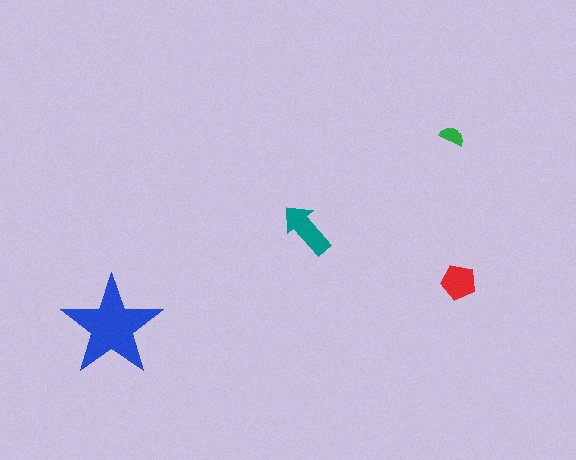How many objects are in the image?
There are 4 objects in the image.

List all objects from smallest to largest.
The green semicircle, the red pentagon, the teal arrow, the blue star.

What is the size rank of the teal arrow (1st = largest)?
2nd.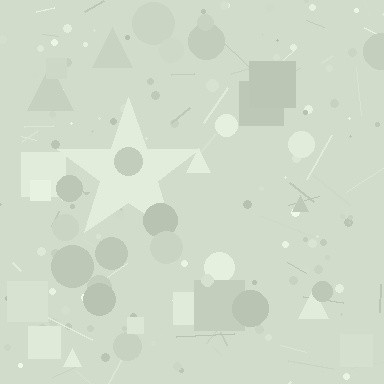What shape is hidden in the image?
A star is hidden in the image.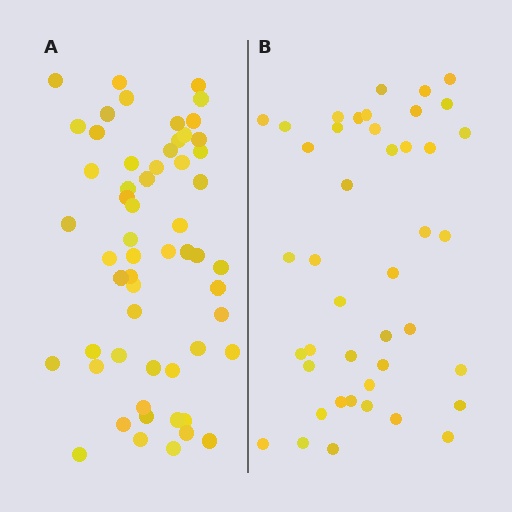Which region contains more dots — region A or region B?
Region A (the left region) has more dots.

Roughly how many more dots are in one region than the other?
Region A has approximately 15 more dots than region B.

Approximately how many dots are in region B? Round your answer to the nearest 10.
About 40 dots. (The exact count is 43, which rounds to 40.)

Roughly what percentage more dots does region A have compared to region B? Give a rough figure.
About 35% more.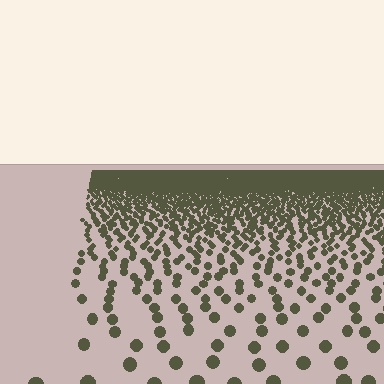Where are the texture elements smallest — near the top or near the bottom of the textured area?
Near the top.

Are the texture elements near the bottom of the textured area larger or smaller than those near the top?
Larger. Near the bottom, elements are closer to the viewer and appear at a bigger on-screen size.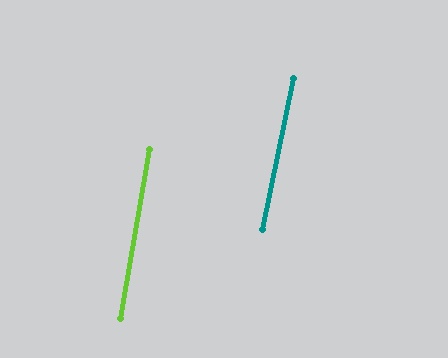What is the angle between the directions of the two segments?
Approximately 2 degrees.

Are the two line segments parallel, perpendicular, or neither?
Parallel — their directions differ by only 1.7°.